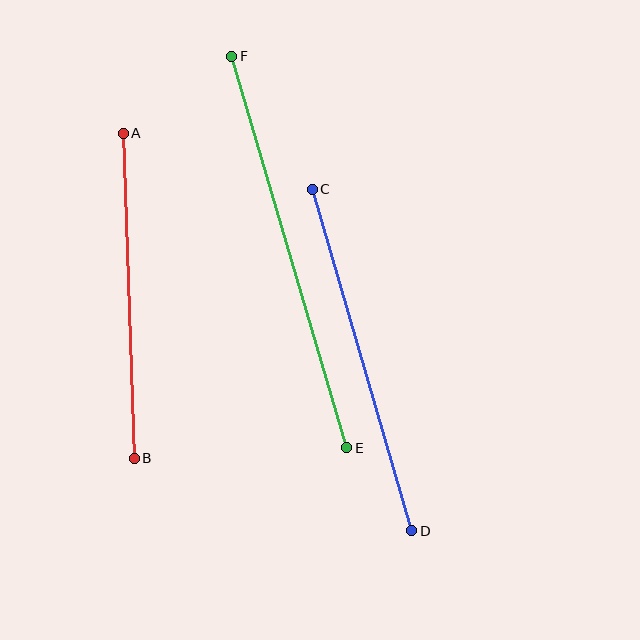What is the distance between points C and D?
The distance is approximately 356 pixels.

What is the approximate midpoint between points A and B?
The midpoint is at approximately (129, 296) pixels.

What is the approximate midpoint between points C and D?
The midpoint is at approximately (362, 360) pixels.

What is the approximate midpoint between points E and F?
The midpoint is at approximately (289, 252) pixels.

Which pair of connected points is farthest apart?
Points E and F are farthest apart.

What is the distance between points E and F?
The distance is approximately 408 pixels.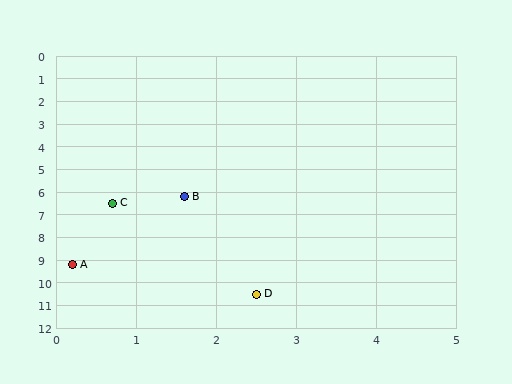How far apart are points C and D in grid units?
Points C and D are about 4.4 grid units apart.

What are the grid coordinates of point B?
Point B is at approximately (1.6, 6.2).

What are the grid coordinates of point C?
Point C is at approximately (0.7, 6.5).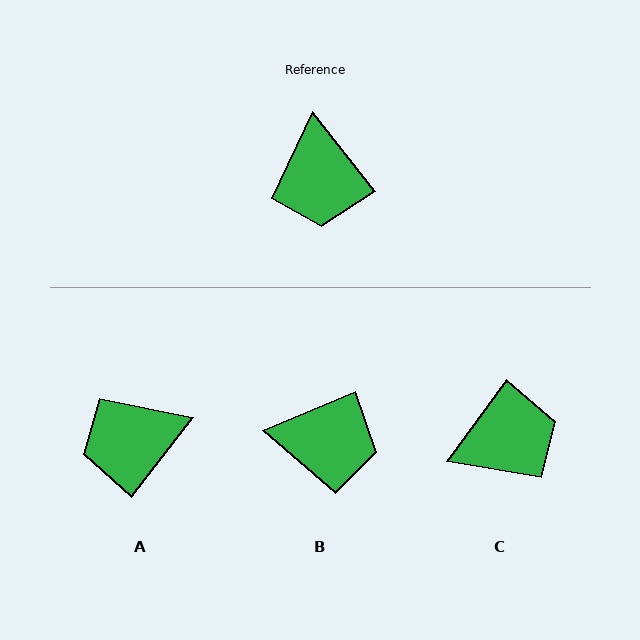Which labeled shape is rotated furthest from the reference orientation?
C, about 106 degrees away.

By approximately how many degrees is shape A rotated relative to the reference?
Approximately 76 degrees clockwise.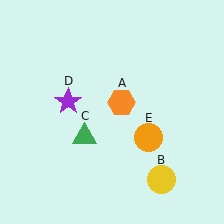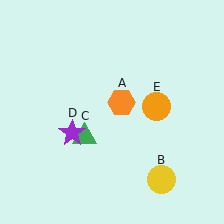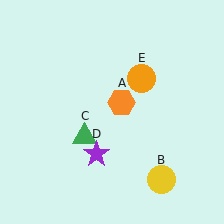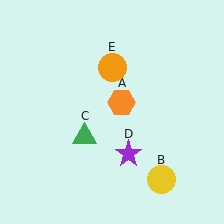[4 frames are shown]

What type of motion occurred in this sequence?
The purple star (object D), orange circle (object E) rotated counterclockwise around the center of the scene.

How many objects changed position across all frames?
2 objects changed position: purple star (object D), orange circle (object E).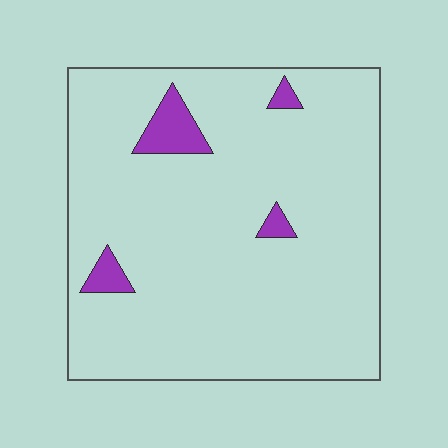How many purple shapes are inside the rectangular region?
4.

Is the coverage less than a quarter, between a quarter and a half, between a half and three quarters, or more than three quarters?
Less than a quarter.